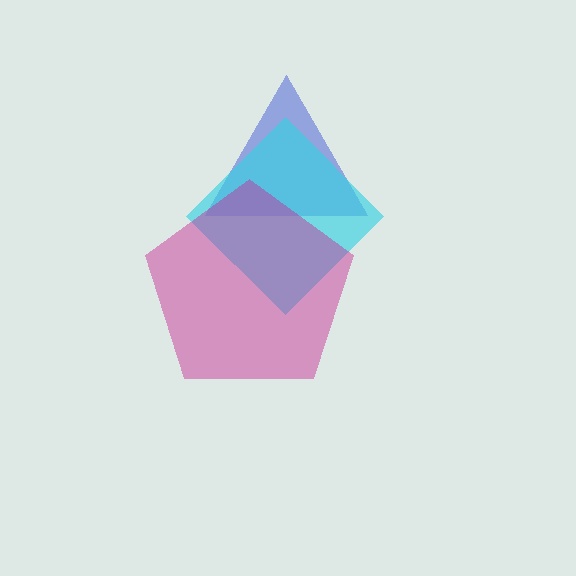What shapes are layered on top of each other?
The layered shapes are: a blue triangle, a cyan diamond, a magenta pentagon.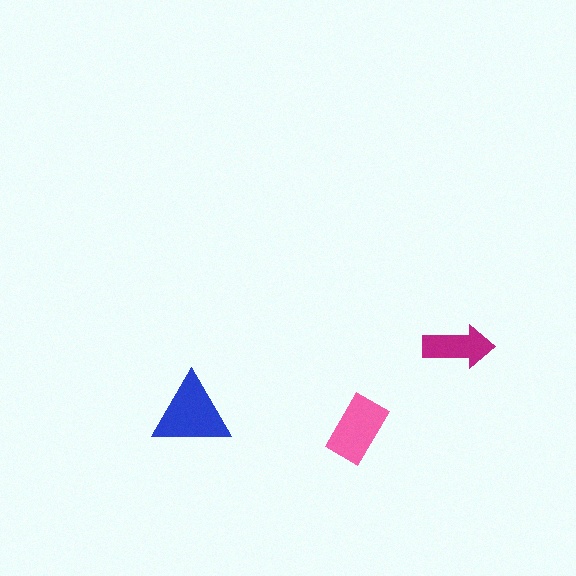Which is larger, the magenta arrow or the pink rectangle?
The pink rectangle.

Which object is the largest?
The blue triangle.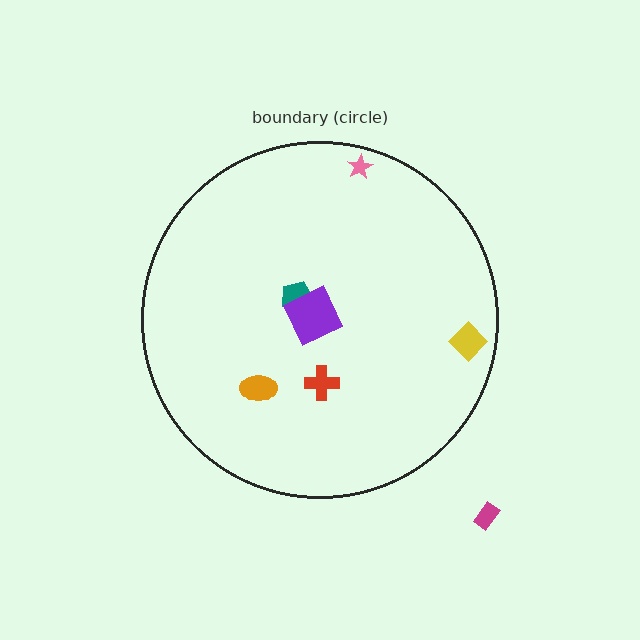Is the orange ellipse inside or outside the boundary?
Inside.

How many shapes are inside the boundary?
6 inside, 1 outside.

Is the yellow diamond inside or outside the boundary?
Inside.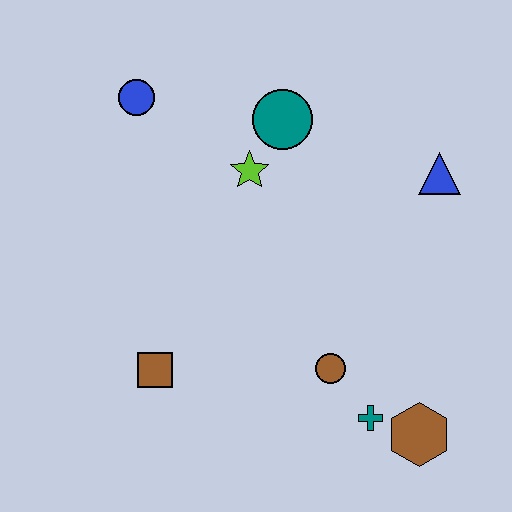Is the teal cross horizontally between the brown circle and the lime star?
No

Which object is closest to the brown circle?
The teal cross is closest to the brown circle.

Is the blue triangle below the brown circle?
No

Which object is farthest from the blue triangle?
The brown square is farthest from the blue triangle.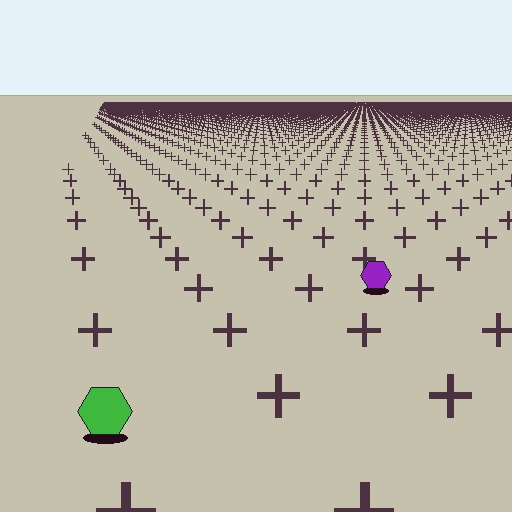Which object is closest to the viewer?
The green hexagon is closest. The texture marks near it are larger and more spread out.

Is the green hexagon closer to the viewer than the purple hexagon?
Yes. The green hexagon is closer — you can tell from the texture gradient: the ground texture is coarser near it.